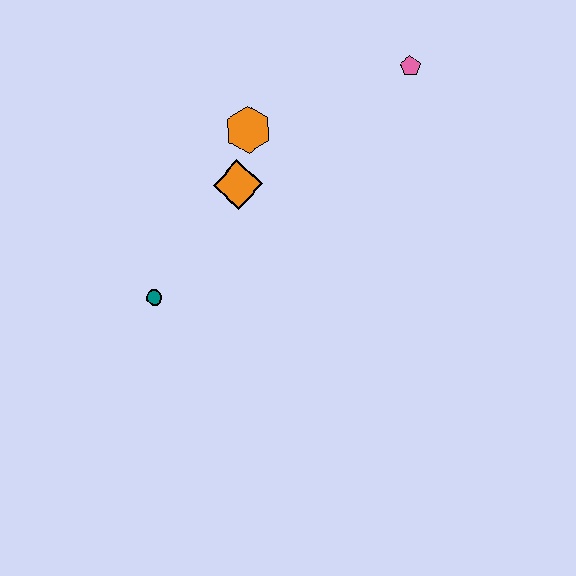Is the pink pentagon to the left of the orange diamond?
No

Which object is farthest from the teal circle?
The pink pentagon is farthest from the teal circle.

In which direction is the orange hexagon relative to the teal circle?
The orange hexagon is above the teal circle.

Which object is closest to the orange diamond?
The orange hexagon is closest to the orange diamond.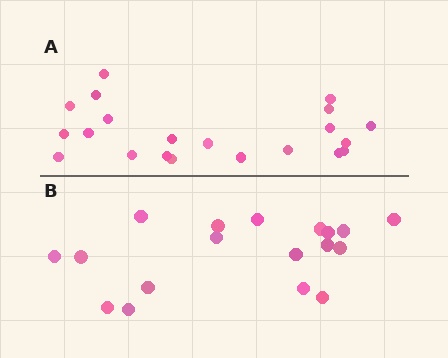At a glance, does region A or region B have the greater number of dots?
Region A (the top region) has more dots.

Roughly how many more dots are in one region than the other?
Region A has just a few more — roughly 2 or 3 more dots than region B.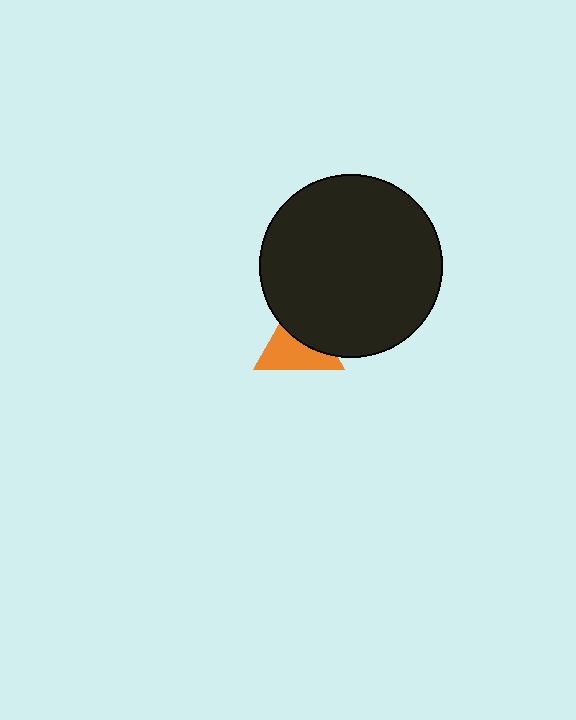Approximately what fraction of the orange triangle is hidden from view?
Roughly 44% of the orange triangle is hidden behind the black circle.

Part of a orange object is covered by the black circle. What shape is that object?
It is a triangle.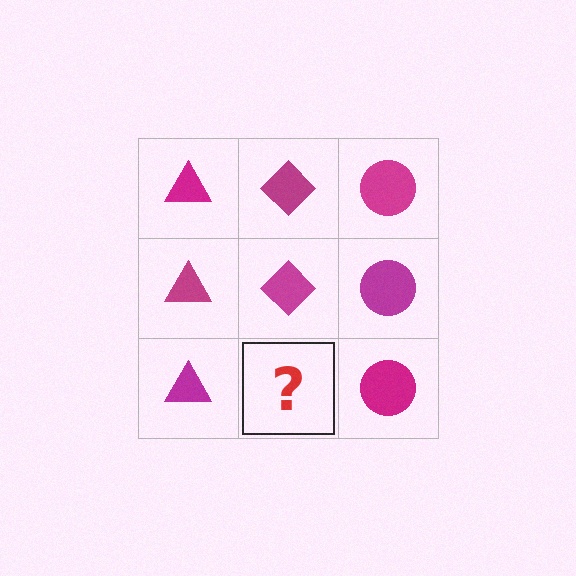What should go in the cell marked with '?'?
The missing cell should contain a magenta diamond.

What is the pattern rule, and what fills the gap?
The rule is that each column has a consistent shape. The gap should be filled with a magenta diamond.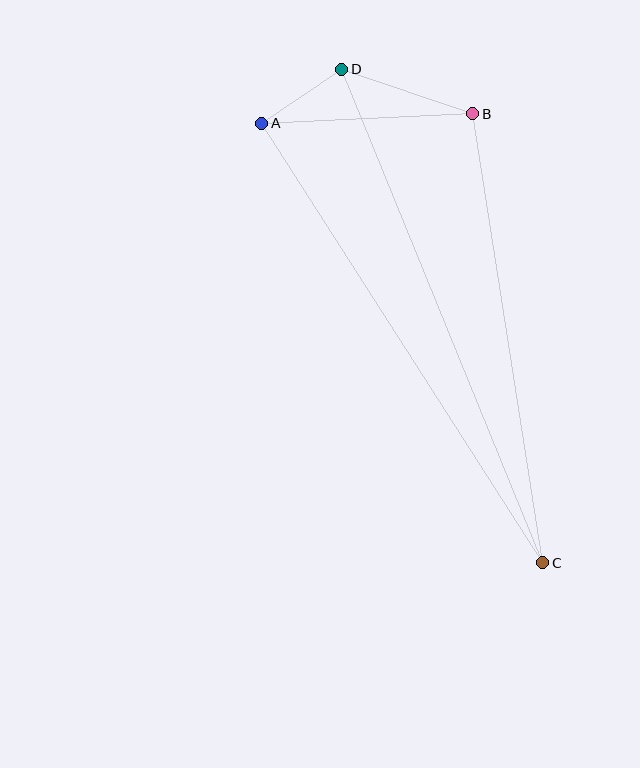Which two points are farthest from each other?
Points C and D are farthest from each other.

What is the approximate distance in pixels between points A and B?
The distance between A and B is approximately 211 pixels.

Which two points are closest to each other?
Points A and D are closest to each other.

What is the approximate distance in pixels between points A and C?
The distance between A and C is approximately 522 pixels.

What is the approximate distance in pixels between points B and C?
The distance between B and C is approximately 454 pixels.